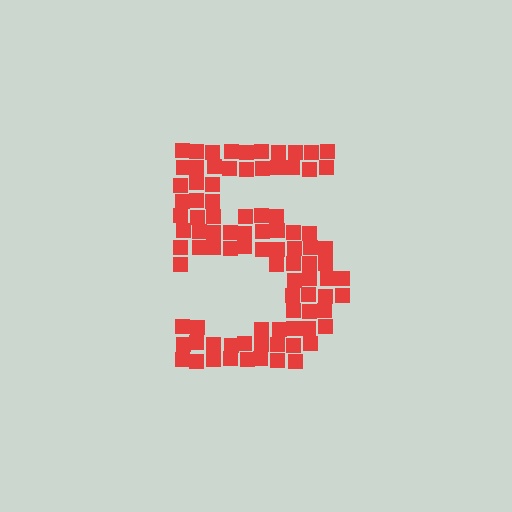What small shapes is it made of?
It is made of small squares.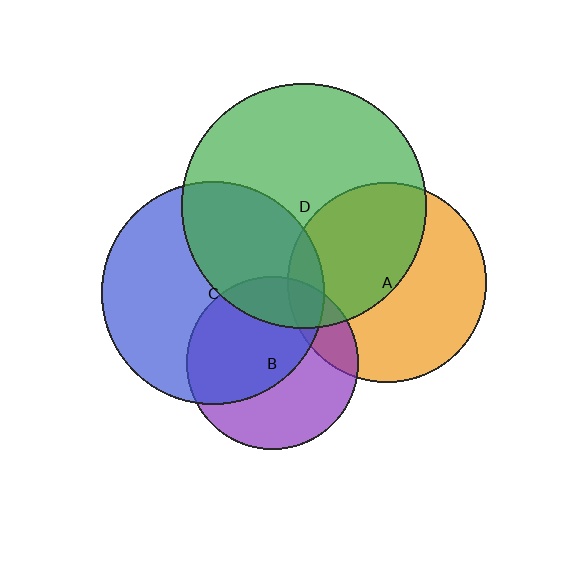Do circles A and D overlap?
Yes.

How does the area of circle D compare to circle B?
Approximately 2.0 times.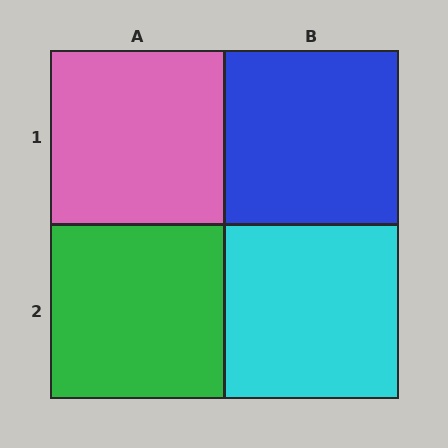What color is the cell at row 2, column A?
Green.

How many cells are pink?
1 cell is pink.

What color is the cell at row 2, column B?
Cyan.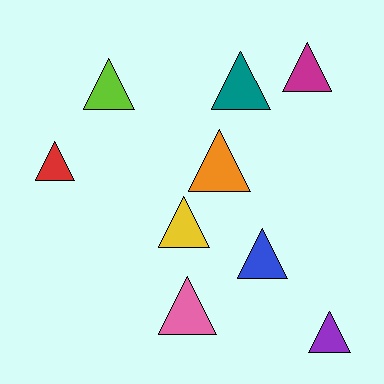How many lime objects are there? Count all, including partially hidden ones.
There is 1 lime object.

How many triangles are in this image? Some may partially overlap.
There are 9 triangles.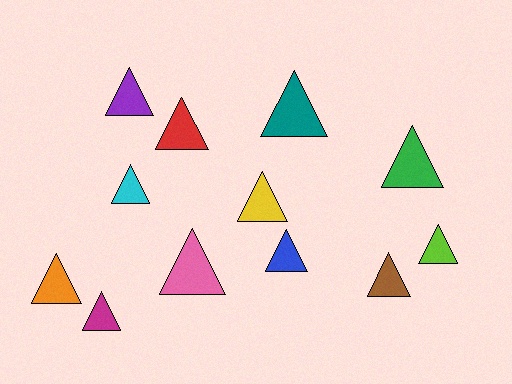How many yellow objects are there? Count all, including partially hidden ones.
There is 1 yellow object.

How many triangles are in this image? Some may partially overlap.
There are 12 triangles.